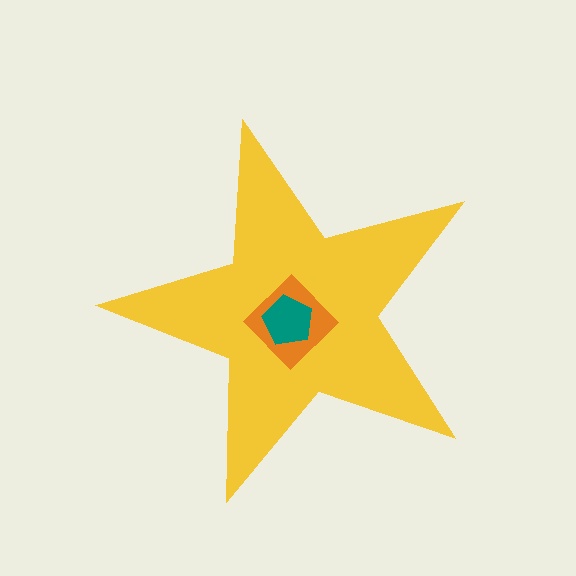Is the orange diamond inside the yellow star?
Yes.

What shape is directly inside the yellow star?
The orange diamond.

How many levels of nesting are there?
3.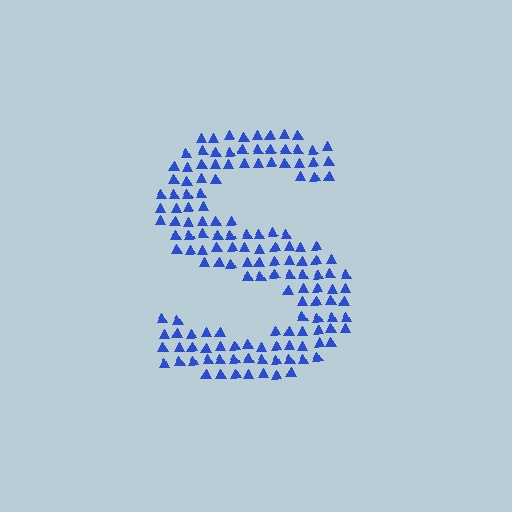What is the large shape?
The large shape is the letter S.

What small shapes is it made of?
It is made of small triangles.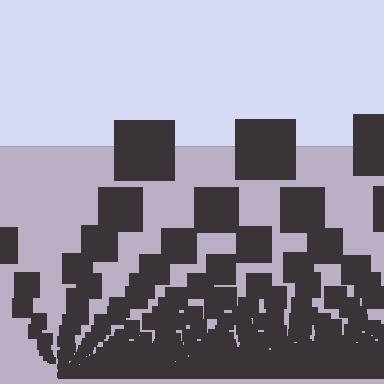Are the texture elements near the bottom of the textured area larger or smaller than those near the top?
Smaller. The gradient is inverted — elements near the bottom are smaller and denser.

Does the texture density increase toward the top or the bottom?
Density increases toward the bottom.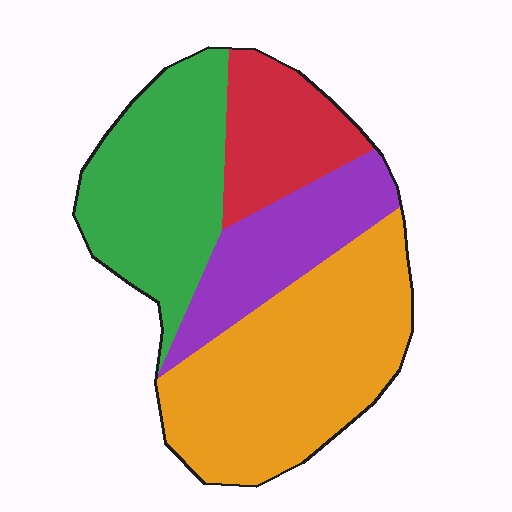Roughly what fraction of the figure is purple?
Purple takes up about one sixth (1/6) of the figure.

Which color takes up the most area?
Orange, at roughly 40%.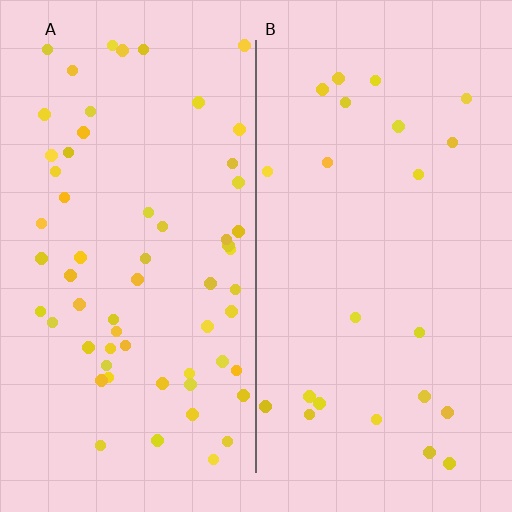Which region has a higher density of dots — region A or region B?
A (the left).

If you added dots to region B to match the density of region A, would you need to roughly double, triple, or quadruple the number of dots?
Approximately triple.